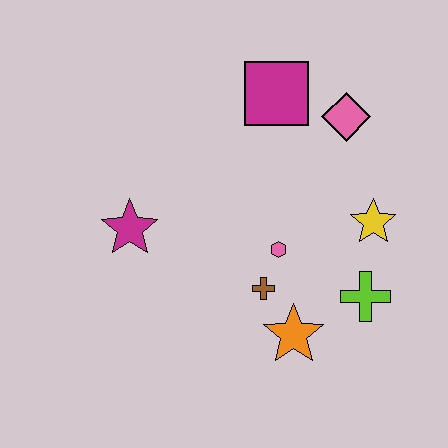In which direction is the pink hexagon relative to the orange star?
The pink hexagon is above the orange star.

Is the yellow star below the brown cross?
No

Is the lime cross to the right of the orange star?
Yes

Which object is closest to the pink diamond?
The magenta square is closest to the pink diamond.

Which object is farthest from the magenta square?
The orange star is farthest from the magenta square.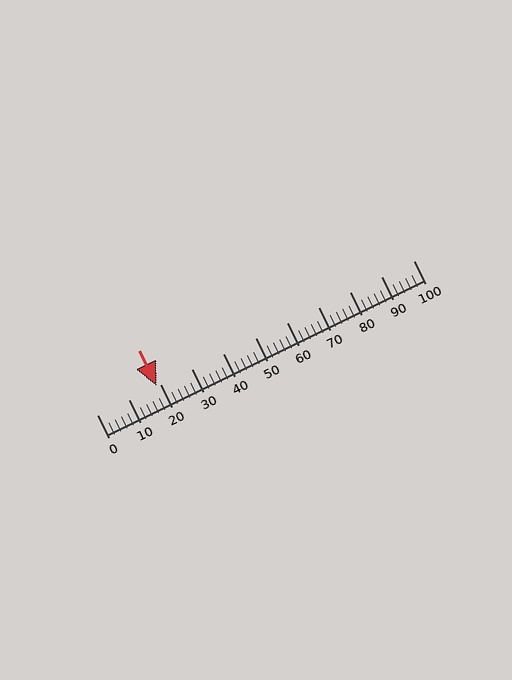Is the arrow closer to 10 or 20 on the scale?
The arrow is closer to 20.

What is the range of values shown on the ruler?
The ruler shows values from 0 to 100.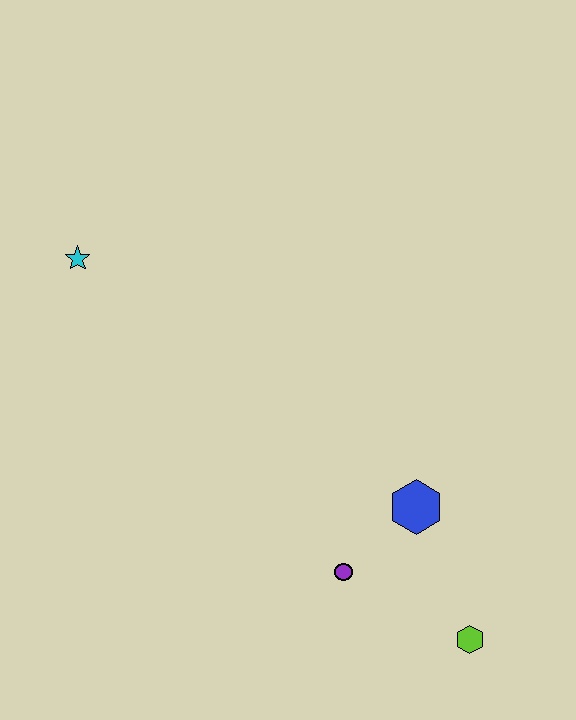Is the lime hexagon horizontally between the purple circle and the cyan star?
No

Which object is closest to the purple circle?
The blue hexagon is closest to the purple circle.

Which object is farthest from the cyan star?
The lime hexagon is farthest from the cyan star.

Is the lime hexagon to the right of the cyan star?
Yes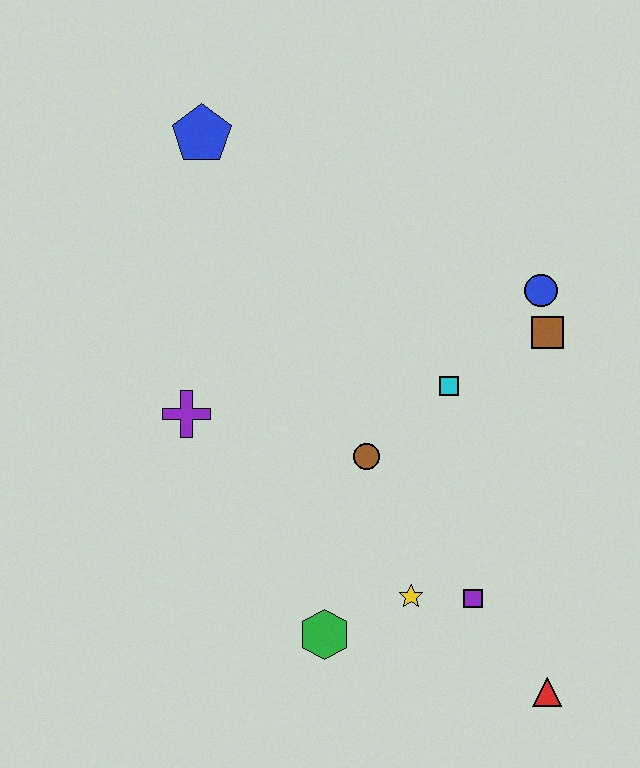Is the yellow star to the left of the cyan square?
Yes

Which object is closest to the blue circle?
The brown square is closest to the blue circle.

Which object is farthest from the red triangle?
The blue pentagon is farthest from the red triangle.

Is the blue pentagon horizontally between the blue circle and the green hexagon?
No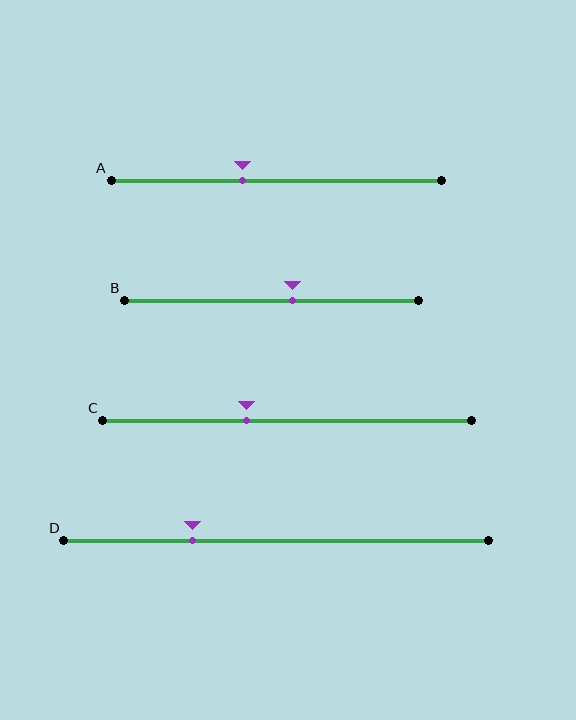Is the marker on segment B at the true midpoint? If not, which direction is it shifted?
No, the marker on segment B is shifted to the right by about 7% of the segment length.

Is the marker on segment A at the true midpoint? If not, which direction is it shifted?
No, the marker on segment A is shifted to the left by about 10% of the segment length.